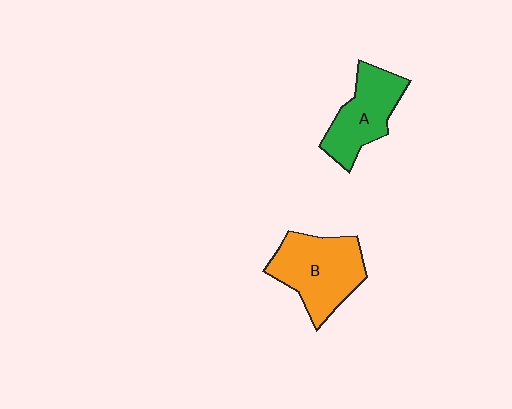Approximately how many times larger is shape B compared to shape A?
Approximately 1.3 times.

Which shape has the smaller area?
Shape A (green).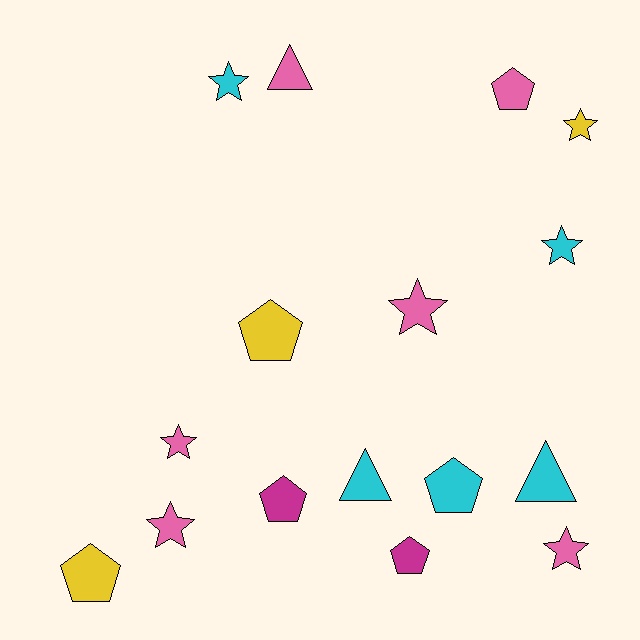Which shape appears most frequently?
Star, with 7 objects.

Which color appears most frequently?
Pink, with 6 objects.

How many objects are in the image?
There are 16 objects.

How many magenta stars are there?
There are no magenta stars.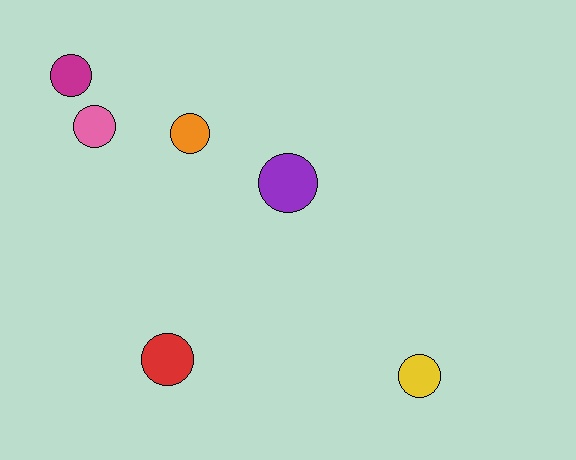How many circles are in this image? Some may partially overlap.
There are 6 circles.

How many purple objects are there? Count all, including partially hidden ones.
There is 1 purple object.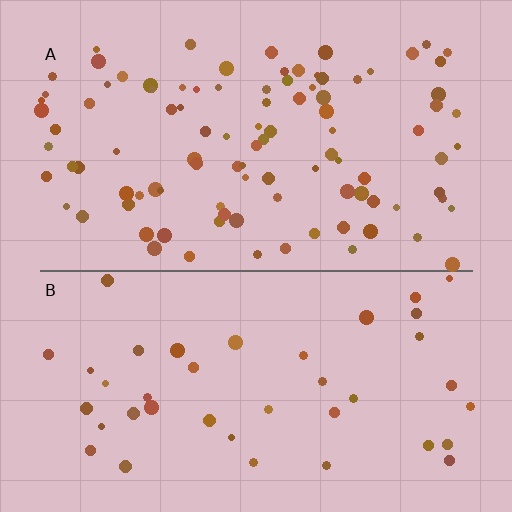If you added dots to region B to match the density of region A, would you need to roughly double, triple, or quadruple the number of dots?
Approximately triple.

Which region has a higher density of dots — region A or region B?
A (the top).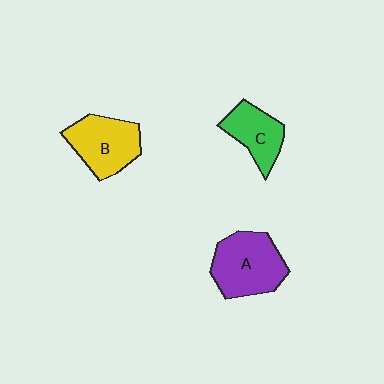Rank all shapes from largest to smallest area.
From largest to smallest: A (purple), B (yellow), C (green).